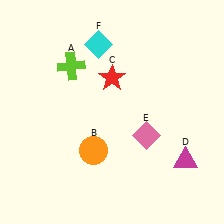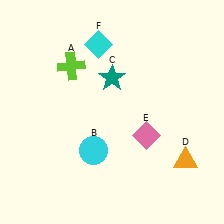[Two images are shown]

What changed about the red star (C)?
In Image 1, C is red. In Image 2, it changed to teal.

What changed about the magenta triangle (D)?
In Image 1, D is magenta. In Image 2, it changed to orange.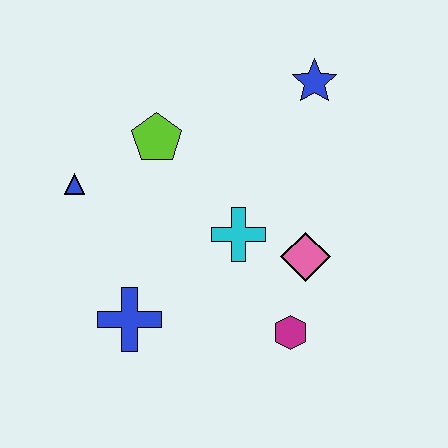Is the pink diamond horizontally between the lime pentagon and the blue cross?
No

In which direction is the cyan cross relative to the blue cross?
The cyan cross is to the right of the blue cross.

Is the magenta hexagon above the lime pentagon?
No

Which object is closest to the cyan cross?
The pink diamond is closest to the cyan cross.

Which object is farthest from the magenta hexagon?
The blue triangle is farthest from the magenta hexagon.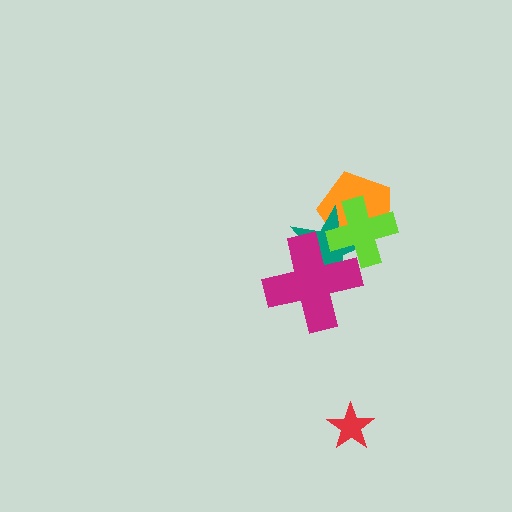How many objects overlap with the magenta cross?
2 objects overlap with the magenta cross.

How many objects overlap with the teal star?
3 objects overlap with the teal star.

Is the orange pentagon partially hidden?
Yes, it is partially covered by another shape.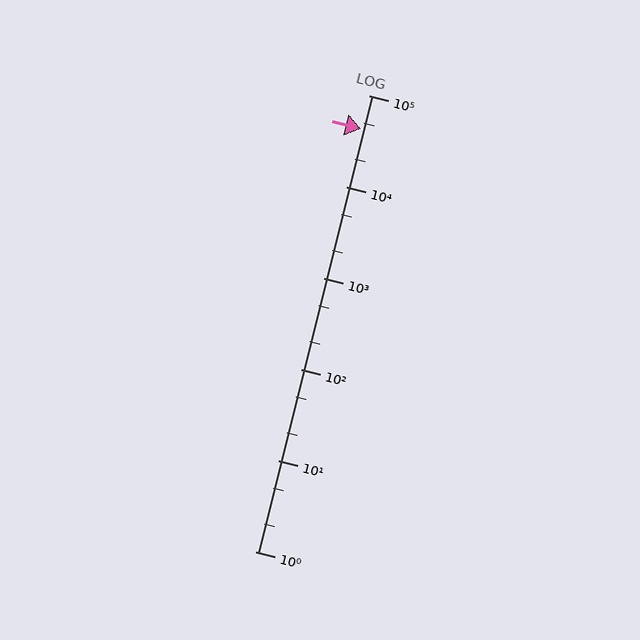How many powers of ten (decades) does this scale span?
The scale spans 5 decades, from 1 to 100000.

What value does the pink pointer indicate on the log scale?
The pointer indicates approximately 43000.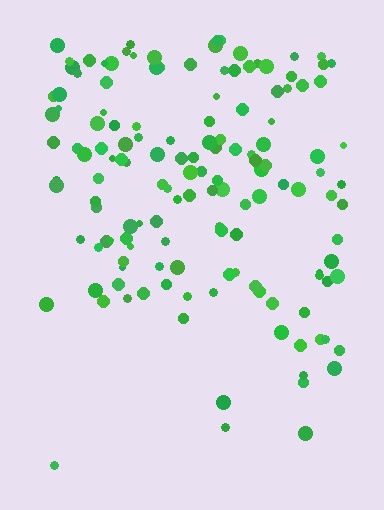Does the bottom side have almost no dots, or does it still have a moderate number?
Still a moderate number, just noticeably fewer than the top.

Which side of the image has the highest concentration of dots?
The top.